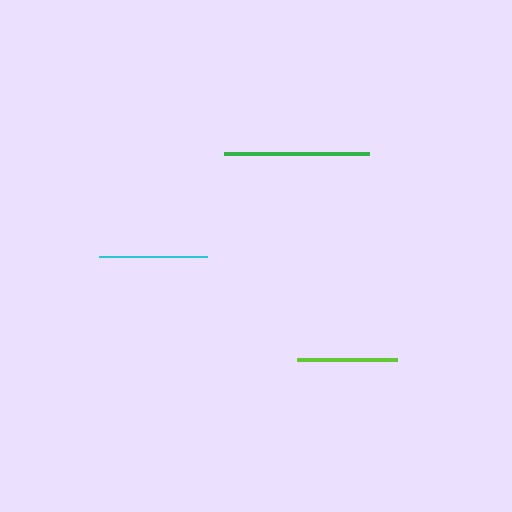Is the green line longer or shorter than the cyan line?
The green line is longer than the cyan line.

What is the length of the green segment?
The green segment is approximately 145 pixels long.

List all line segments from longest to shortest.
From longest to shortest: green, cyan, lime.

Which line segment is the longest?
The green line is the longest at approximately 145 pixels.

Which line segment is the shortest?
The lime line is the shortest at approximately 100 pixels.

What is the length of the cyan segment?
The cyan segment is approximately 108 pixels long.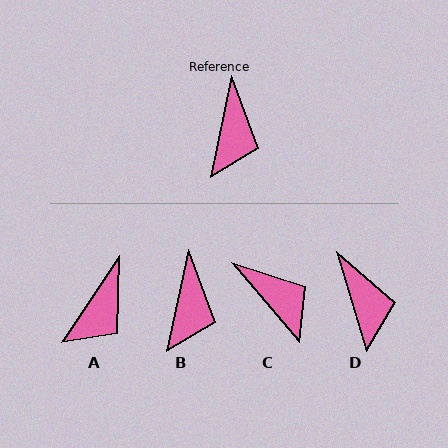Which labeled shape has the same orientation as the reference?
B.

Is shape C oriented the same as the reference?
No, it is off by about 52 degrees.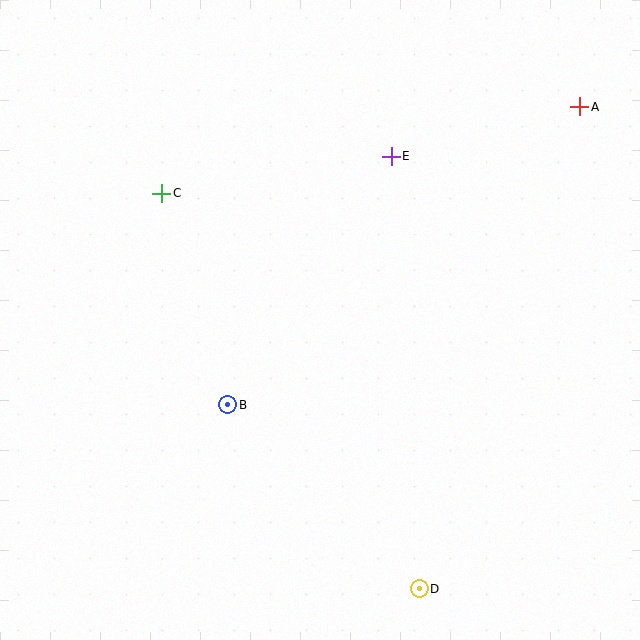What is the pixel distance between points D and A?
The distance between D and A is 508 pixels.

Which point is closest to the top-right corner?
Point A is closest to the top-right corner.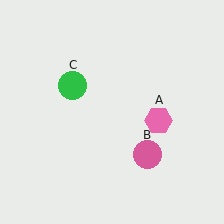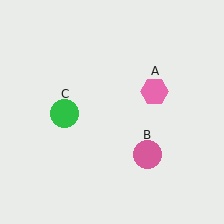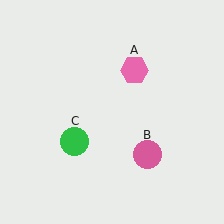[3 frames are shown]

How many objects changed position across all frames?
2 objects changed position: pink hexagon (object A), green circle (object C).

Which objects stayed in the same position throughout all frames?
Pink circle (object B) remained stationary.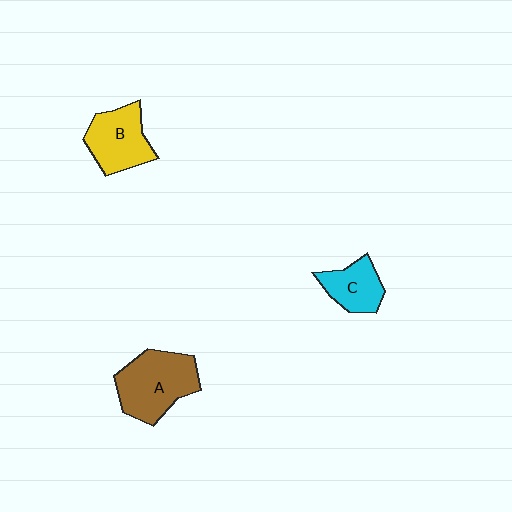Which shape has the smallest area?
Shape C (cyan).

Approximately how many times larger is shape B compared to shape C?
Approximately 1.4 times.